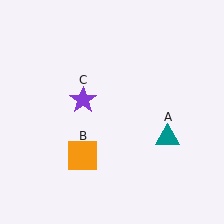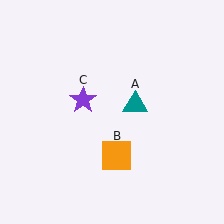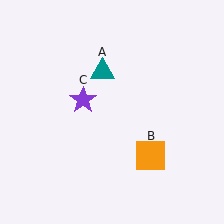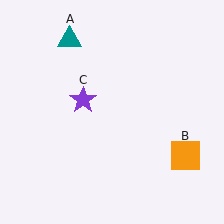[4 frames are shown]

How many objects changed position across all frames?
2 objects changed position: teal triangle (object A), orange square (object B).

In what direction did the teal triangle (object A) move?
The teal triangle (object A) moved up and to the left.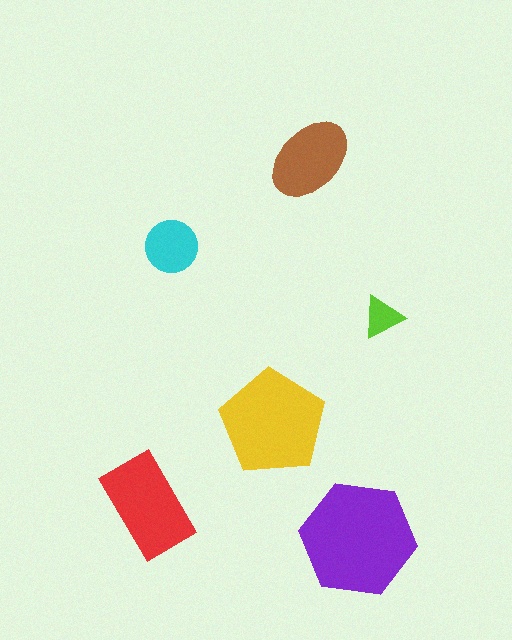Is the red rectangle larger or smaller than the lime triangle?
Larger.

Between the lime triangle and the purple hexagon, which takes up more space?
The purple hexagon.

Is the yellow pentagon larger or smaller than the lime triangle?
Larger.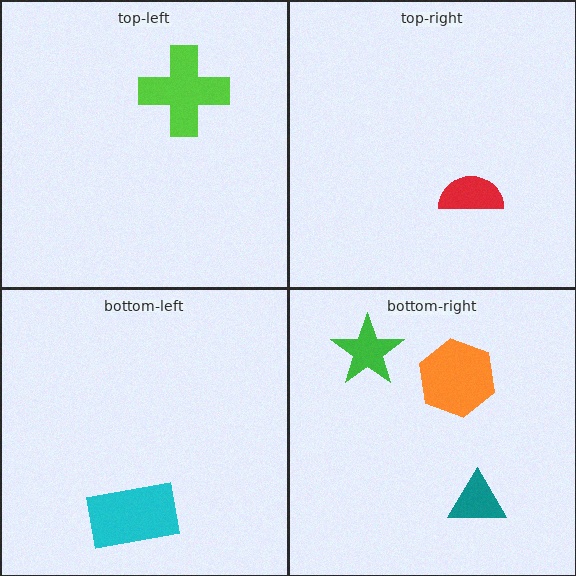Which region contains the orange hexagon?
The bottom-right region.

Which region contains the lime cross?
The top-left region.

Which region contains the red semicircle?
The top-right region.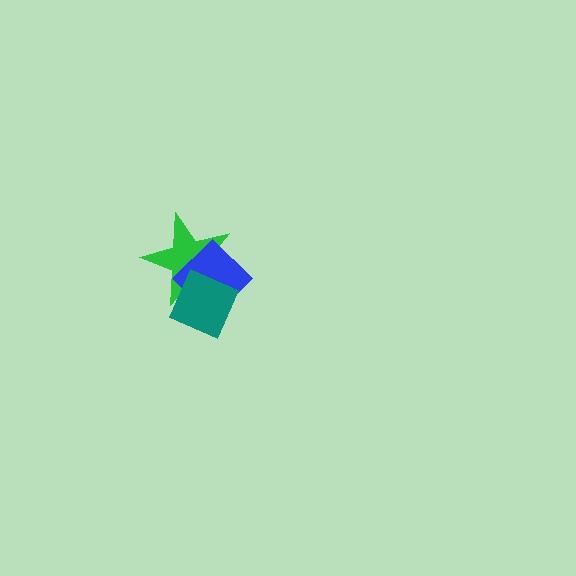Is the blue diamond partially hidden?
Yes, it is partially covered by another shape.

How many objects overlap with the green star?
2 objects overlap with the green star.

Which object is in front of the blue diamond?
The teal diamond is in front of the blue diamond.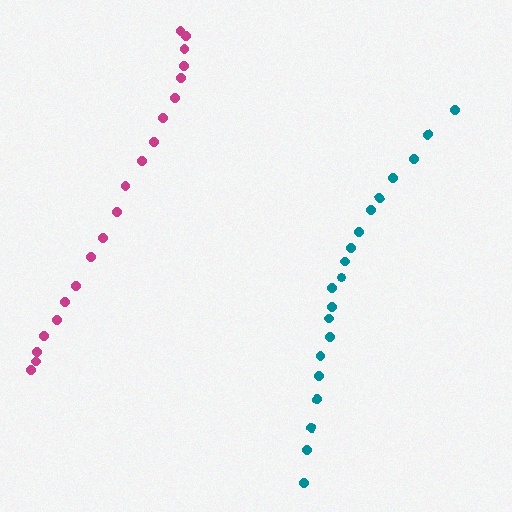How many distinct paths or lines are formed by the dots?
There are 2 distinct paths.